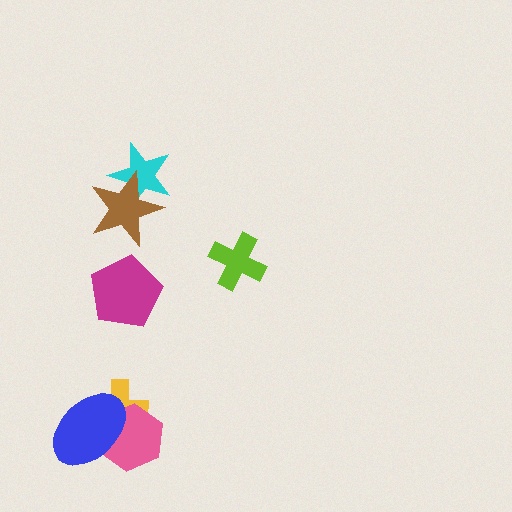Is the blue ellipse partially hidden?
No, no other shape covers it.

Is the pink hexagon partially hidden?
Yes, it is partially covered by another shape.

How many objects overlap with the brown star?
1 object overlaps with the brown star.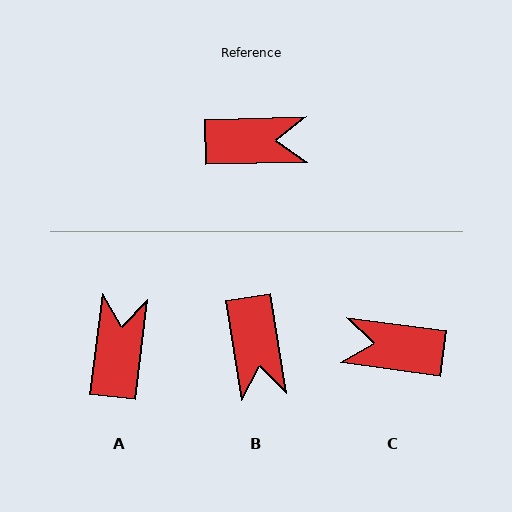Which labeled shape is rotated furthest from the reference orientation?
C, about 171 degrees away.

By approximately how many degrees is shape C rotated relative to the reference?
Approximately 171 degrees counter-clockwise.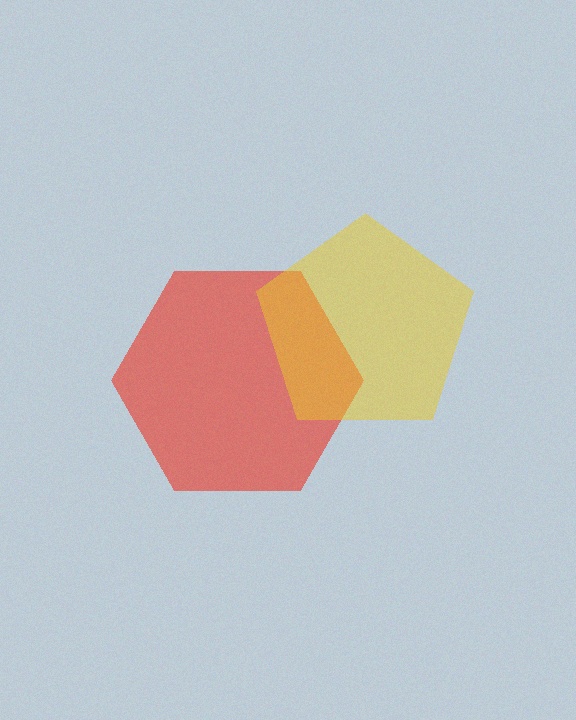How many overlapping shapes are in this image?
There are 2 overlapping shapes in the image.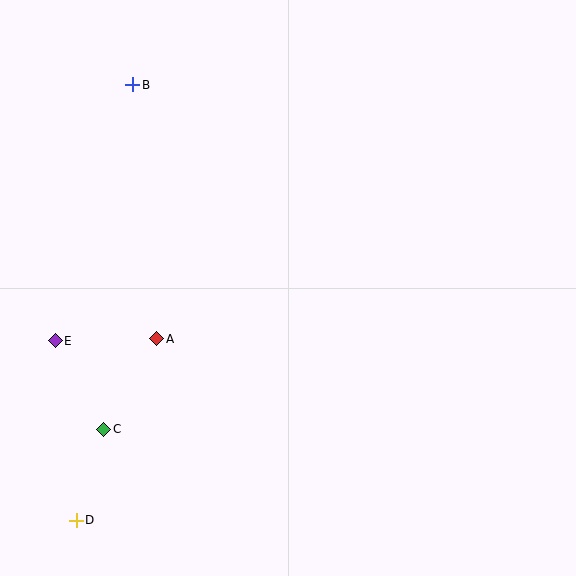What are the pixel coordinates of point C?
Point C is at (104, 429).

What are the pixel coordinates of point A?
Point A is at (157, 339).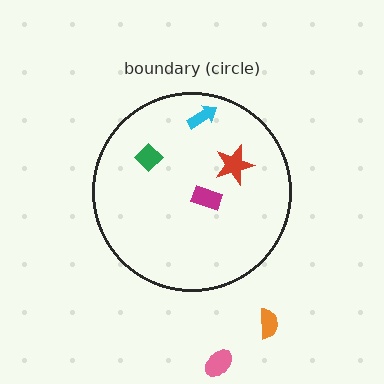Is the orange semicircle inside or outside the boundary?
Outside.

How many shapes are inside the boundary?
4 inside, 2 outside.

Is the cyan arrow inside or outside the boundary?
Inside.